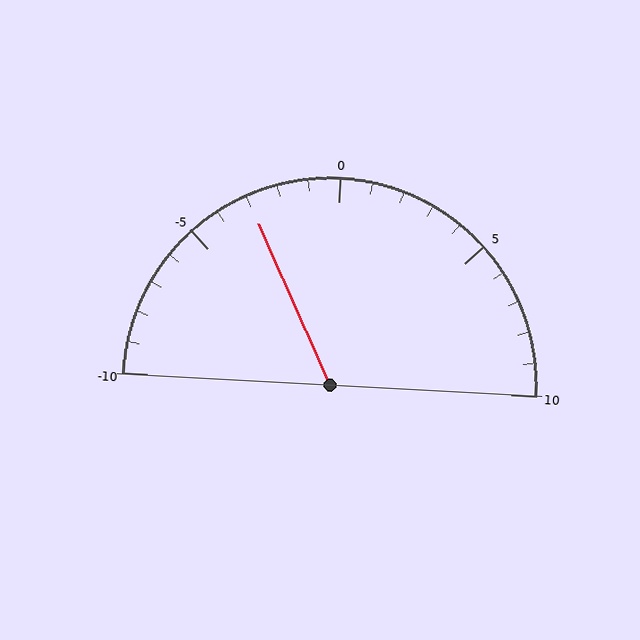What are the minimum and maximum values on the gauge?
The gauge ranges from -10 to 10.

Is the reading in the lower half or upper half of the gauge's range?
The reading is in the lower half of the range (-10 to 10).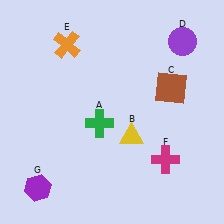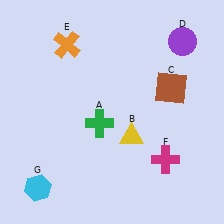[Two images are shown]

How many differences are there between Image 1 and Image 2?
There is 1 difference between the two images.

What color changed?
The hexagon (G) changed from purple in Image 1 to cyan in Image 2.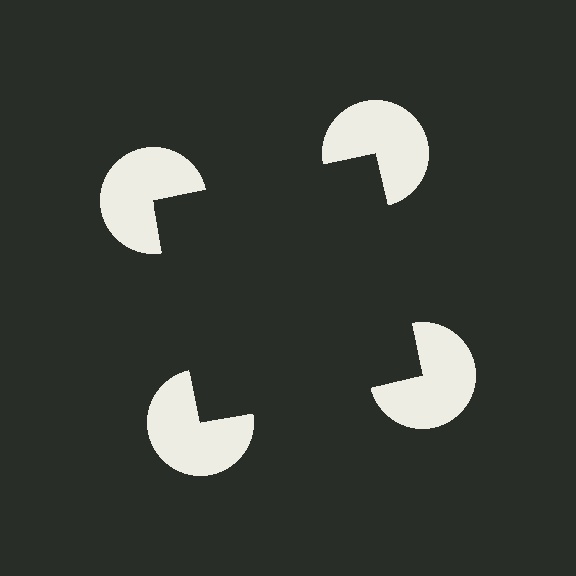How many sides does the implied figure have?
4 sides.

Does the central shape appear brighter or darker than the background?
It typically appears slightly darker than the background, even though no actual brightness change is drawn.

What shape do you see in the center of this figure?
An illusory square — its edges are inferred from the aligned wedge cuts in the pac-man discs, not physically drawn.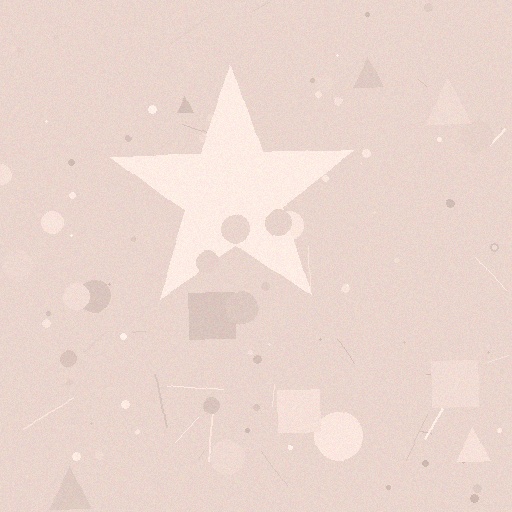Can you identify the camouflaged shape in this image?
The camouflaged shape is a star.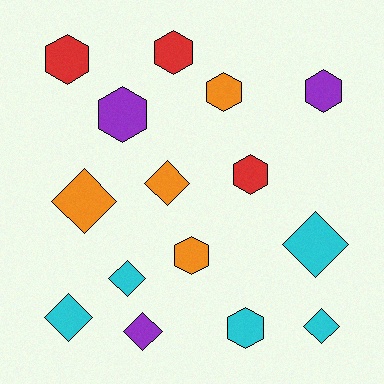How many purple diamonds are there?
There is 1 purple diamond.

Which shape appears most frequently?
Hexagon, with 8 objects.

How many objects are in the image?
There are 15 objects.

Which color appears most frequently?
Cyan, with 5 objects.